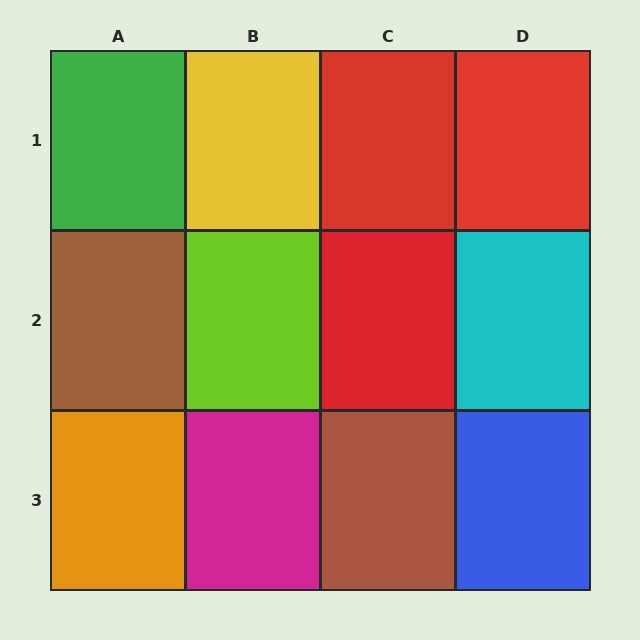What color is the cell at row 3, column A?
Orange.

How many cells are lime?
1 cell is lime.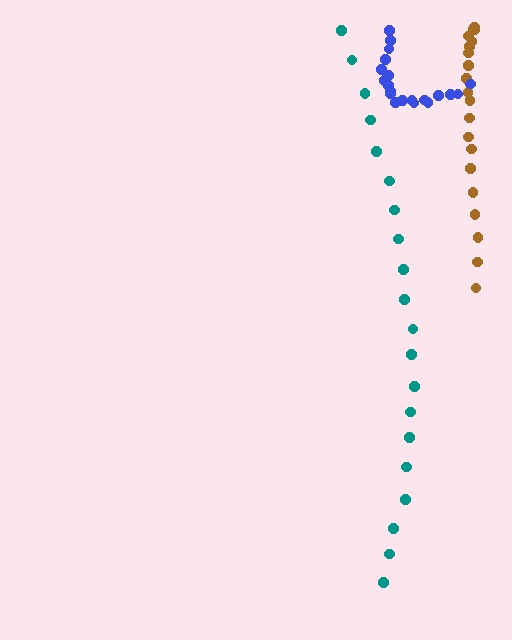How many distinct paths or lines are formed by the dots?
There are 3 distinct paths.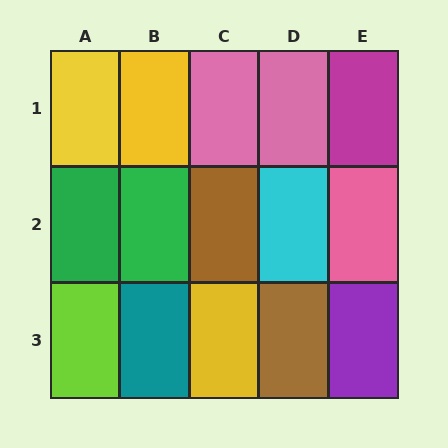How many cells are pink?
3 cells are pink.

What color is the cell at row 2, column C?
Brown.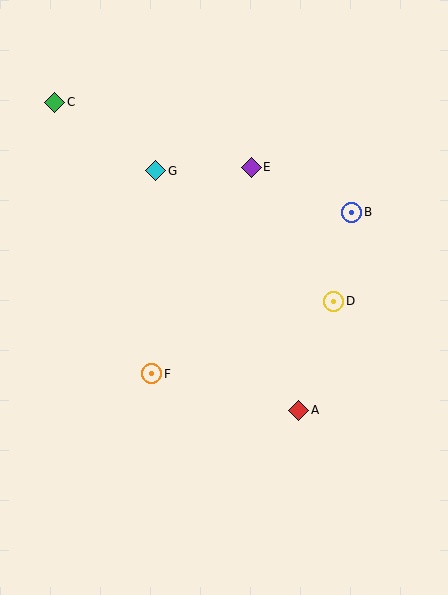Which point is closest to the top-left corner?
Point C is closest to the top-left corner.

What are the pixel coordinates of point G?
Point G is at (156, 171).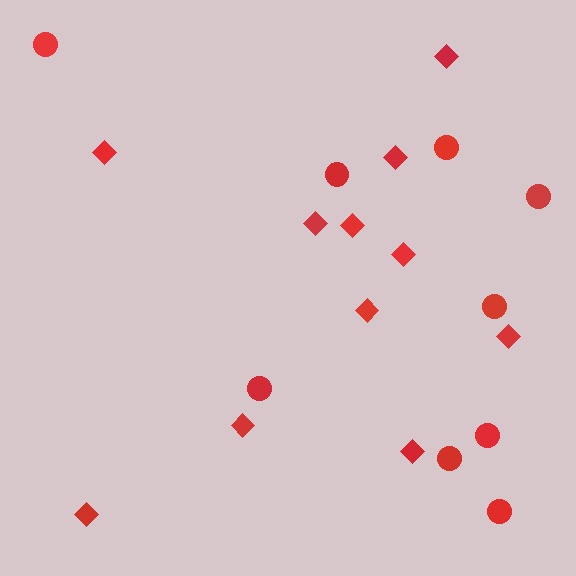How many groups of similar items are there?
There are 2 groups: one group of circles (9) and one group of diamonds (11).